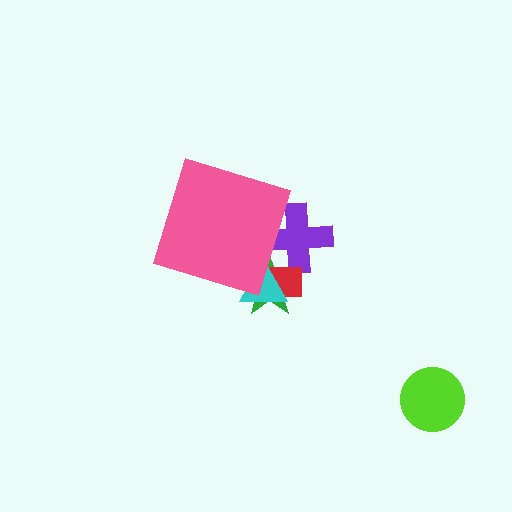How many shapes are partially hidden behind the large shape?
4 shapes are partially hidden.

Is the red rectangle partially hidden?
Yes, the red rectangle is partially hidden behind the pink diamond.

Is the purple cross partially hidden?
Yes, the purple cross is partially hidden behind the pink diamond.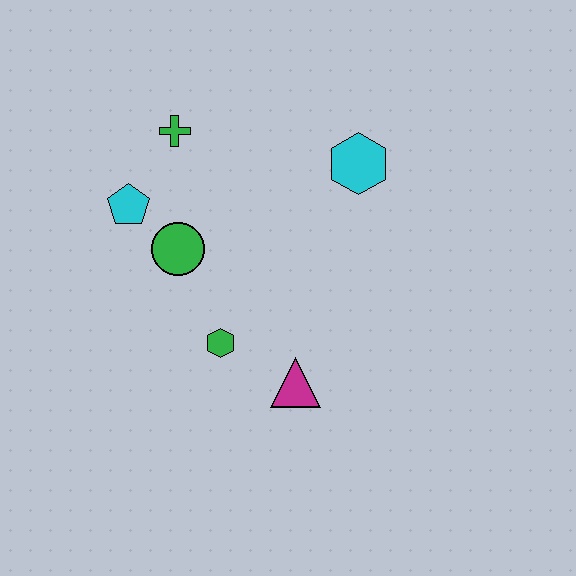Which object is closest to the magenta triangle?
The green hexagon is closest to the magenta triangle.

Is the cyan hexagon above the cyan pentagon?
Yes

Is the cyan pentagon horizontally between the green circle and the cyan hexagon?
No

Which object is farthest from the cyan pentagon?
The magenta triangle is farthest from the cyan pentagon.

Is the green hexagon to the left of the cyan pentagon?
No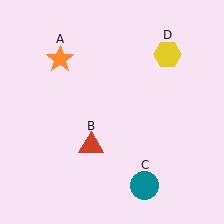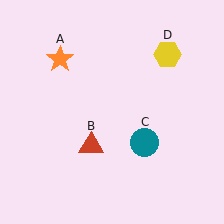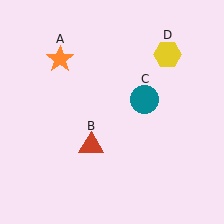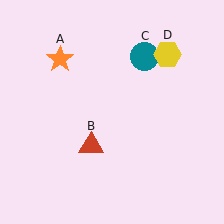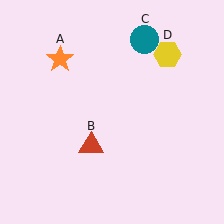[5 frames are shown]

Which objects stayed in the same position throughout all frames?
Orange star (object A) and red triangle (object B) and yellow hexagon (object D) remained stationary.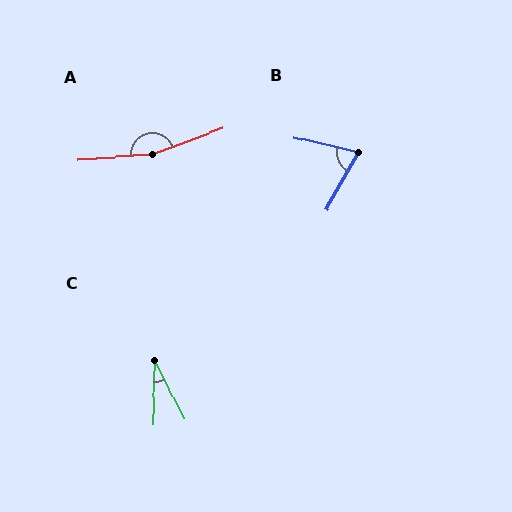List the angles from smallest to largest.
C (28°), B (74°), A (163°).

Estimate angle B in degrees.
Approximately 74 degrees.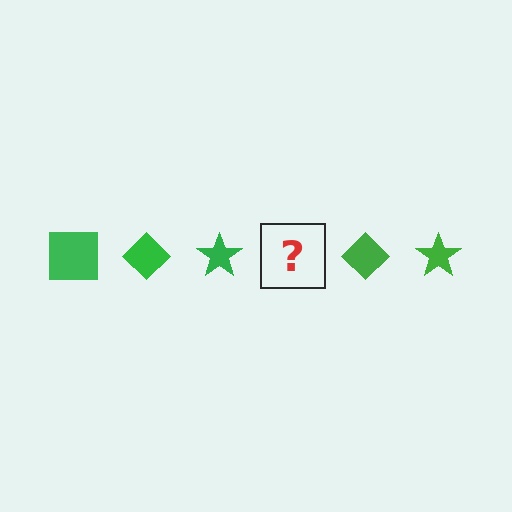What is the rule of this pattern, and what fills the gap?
The rule is that the pattern cycles through square, diamond, star shapes in green. The gap should be filled with a green square.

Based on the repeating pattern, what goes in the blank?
The blank should be a green square.